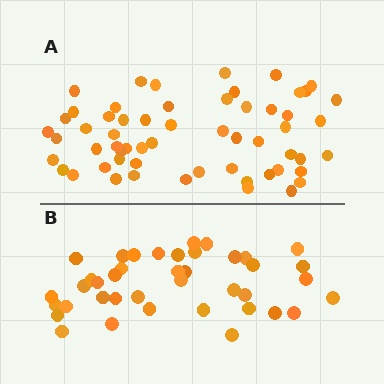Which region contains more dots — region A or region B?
Region A (the top region) has more dots.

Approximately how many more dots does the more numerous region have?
Region A has approximately 20 more dots than region B.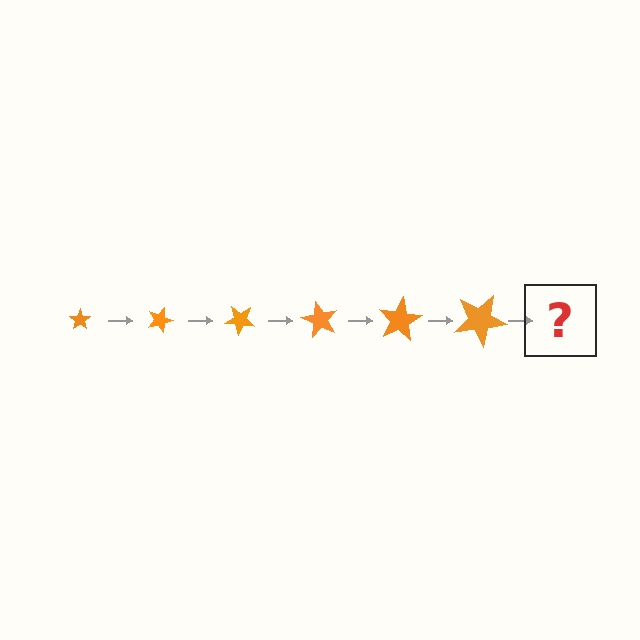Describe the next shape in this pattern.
It should be a star, larger than the previous one and rotated 120 degrees from the start.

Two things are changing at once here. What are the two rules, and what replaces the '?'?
The two rules are that the star grows larger each step and it rotates 20 degrees each step. The '?' should be a star, larger than the previous one and rotated 120 degrees from the start.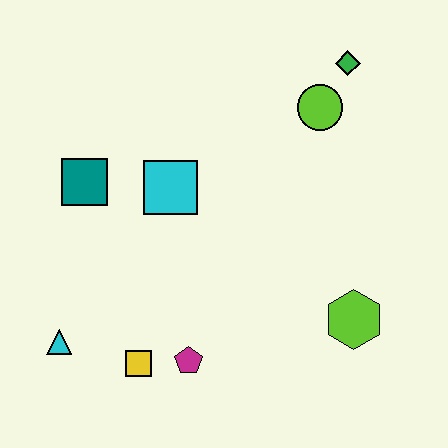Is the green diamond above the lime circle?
Yes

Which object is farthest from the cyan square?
The lime hexagon is farthest from the cyan square.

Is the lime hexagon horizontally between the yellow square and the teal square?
No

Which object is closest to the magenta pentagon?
The yellow square is closest to the magenta pentagon.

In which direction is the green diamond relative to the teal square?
The green diamond is to the right of the teal square.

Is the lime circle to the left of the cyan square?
No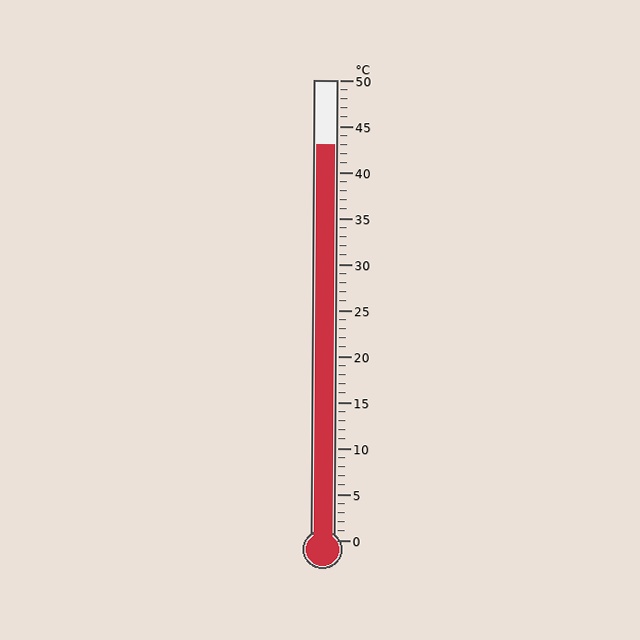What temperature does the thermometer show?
The thermometer shows approximately 43°C.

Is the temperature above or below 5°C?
The temperature is above 5°C.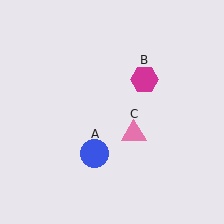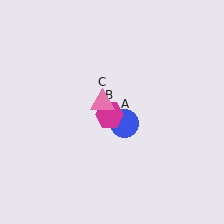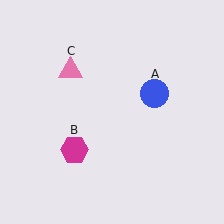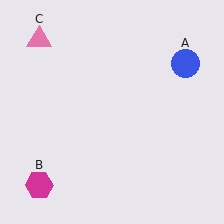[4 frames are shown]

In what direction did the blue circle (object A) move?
The blue circle (object A) moved up and to the right.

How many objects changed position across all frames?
3 objects changed position: blue circle (object A), magenta hexagon (object B), pink triangle (object C).